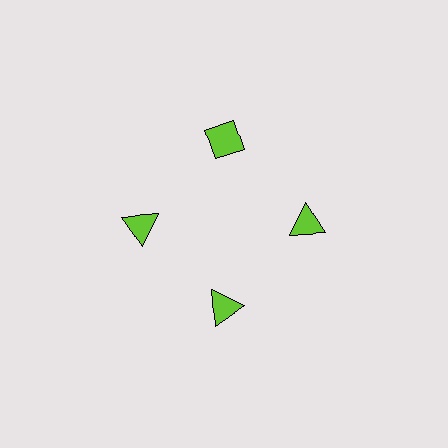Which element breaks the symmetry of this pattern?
The lime diamond at roughly the 12 o'clock position breaks the symmetry. All other shapes are lime triangles.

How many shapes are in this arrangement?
There are 4 shapes arranged in a ring pattern.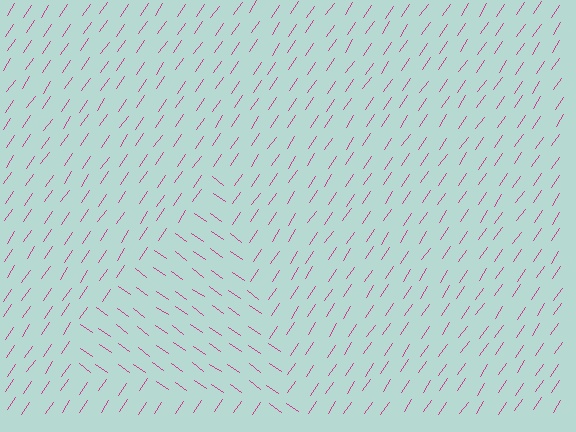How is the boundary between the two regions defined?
The boundary is defined purely by a change in line orientation (approximately 89 degrees difference). All lines are the same color and thickness.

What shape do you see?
I see a triangle.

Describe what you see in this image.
The image is filled with small magenta line segments. A triangle region in the image has lines oriented differently from the surrounding lines, creating a visible texture boundary.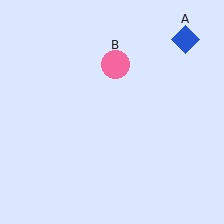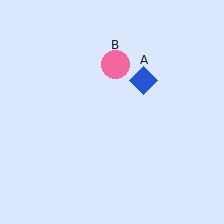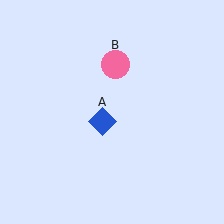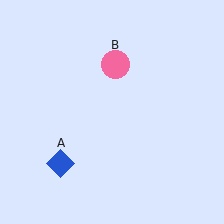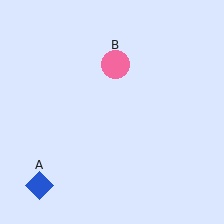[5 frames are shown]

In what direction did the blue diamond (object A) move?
The blue diamond (object A) moved down and to the left.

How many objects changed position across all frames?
1 object changed position: blue diamond (object A).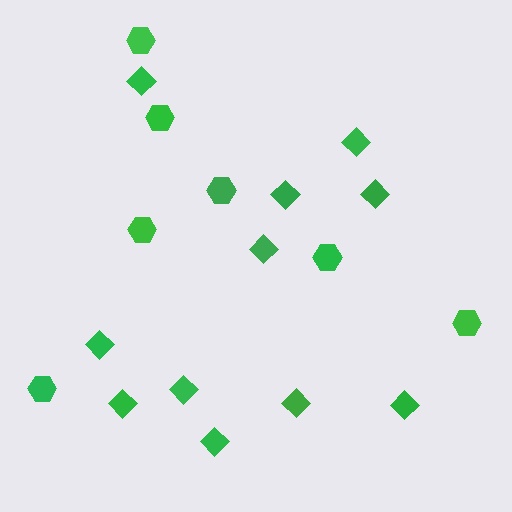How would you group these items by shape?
There are 2 groups: one group of hexagons (7) and one group of diamonds (11).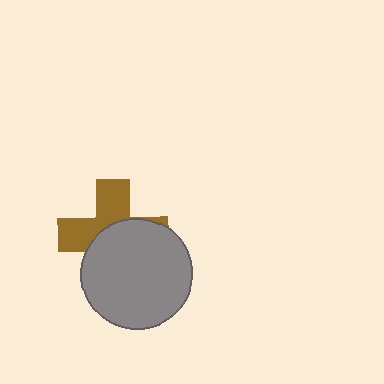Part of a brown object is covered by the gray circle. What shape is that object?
It is a cross.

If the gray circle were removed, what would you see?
You would see the complete brown cross.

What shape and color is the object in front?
The object in front is a gray circle.